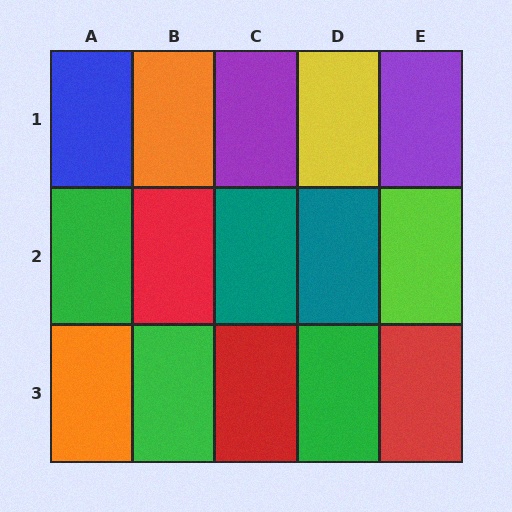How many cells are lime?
1 cell is lime.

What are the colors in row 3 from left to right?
Orange, green, red, green, red.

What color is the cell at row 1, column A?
Blue.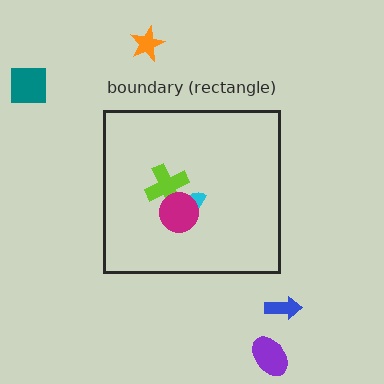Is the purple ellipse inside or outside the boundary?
Outside.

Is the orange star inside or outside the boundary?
Outside.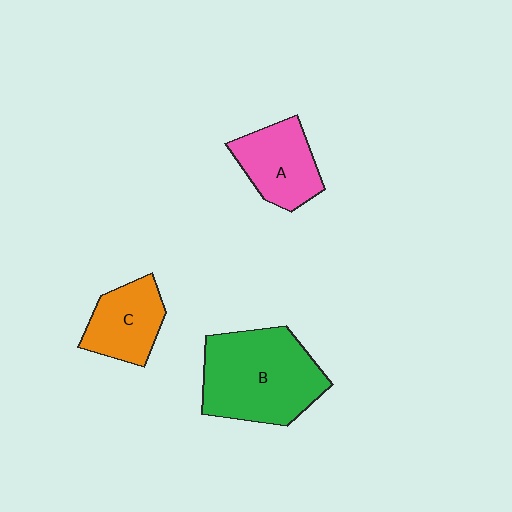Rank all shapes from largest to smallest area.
From largest to smallest: B (green), A (pink), C (orange).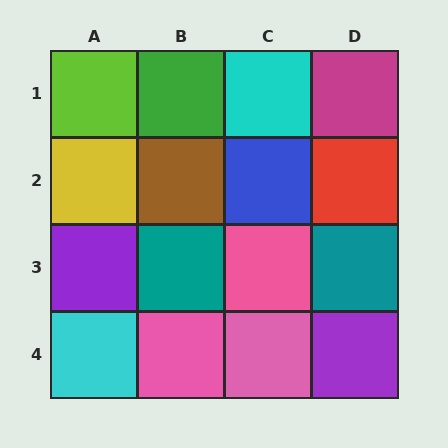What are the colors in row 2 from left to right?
Yellow, brown, blue, red.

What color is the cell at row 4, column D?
Purple.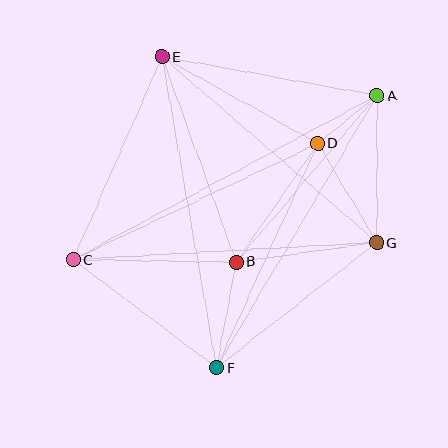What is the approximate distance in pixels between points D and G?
The distance between D and G is approximately 116 pixels.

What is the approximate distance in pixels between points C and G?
The distance between C and G is approximately 304 pixels.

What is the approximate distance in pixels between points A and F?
The distance between A and F is approximately 316 pixels.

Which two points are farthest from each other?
Points A and C are farthest from each other.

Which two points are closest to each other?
Points A and D are closest to each other.